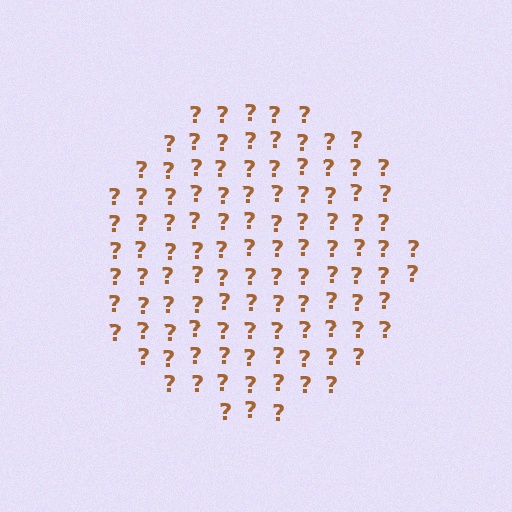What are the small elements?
The small elements are question marks.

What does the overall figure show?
The overall figure shows a circle.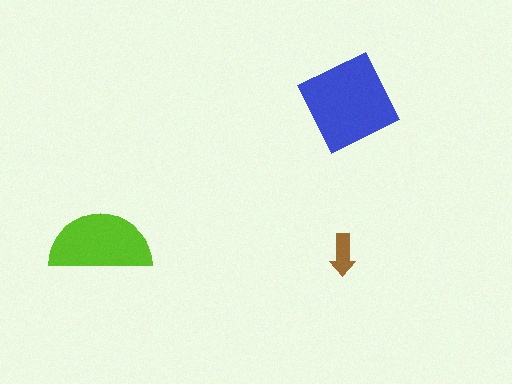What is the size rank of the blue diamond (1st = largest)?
1st.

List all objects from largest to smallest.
The blue diamond, the lime semicircle, the brown arrow.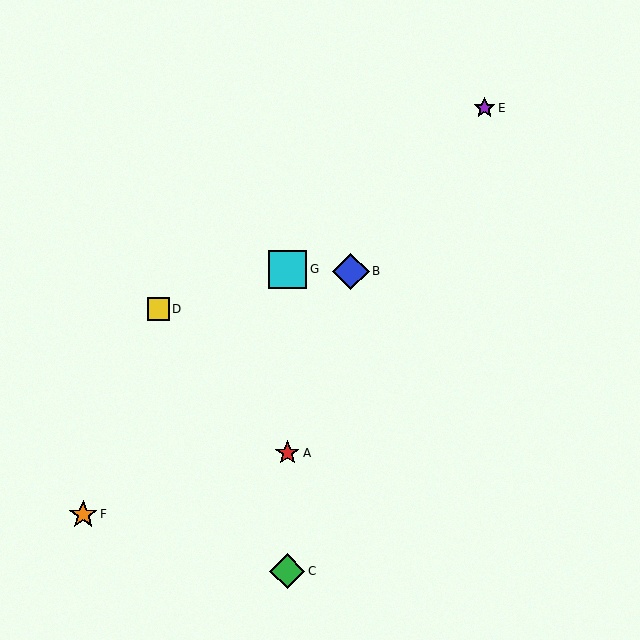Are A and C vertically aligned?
Yes, both are at x≈287.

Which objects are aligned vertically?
Objects A, C, G are aligned vertically.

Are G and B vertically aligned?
No, G is at x≈287 and B is at x≈351.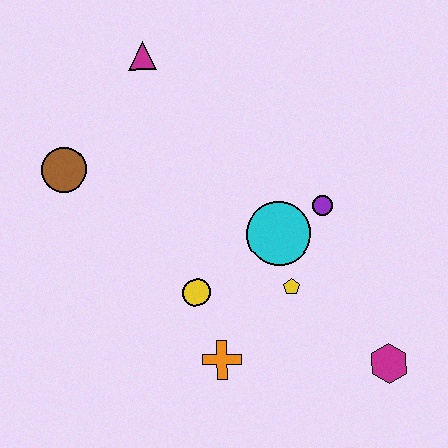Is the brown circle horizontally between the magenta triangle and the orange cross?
No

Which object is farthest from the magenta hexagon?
The magenta triangle is farthest from the magenta hexagon.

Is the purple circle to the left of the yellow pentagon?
No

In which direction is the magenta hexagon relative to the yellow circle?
The magenta hexagon is to the right of the yellow circle.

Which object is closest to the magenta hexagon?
The yellow pentagon is closest to the magenta hexagon.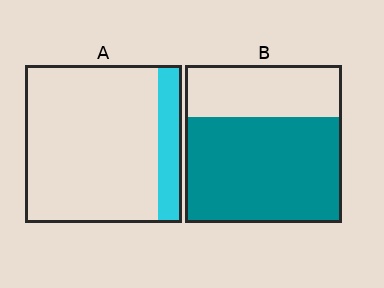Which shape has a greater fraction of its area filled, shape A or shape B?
Shape B.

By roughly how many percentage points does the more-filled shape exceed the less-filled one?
By roughly 50 percentage points (B over A).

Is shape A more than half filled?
No.